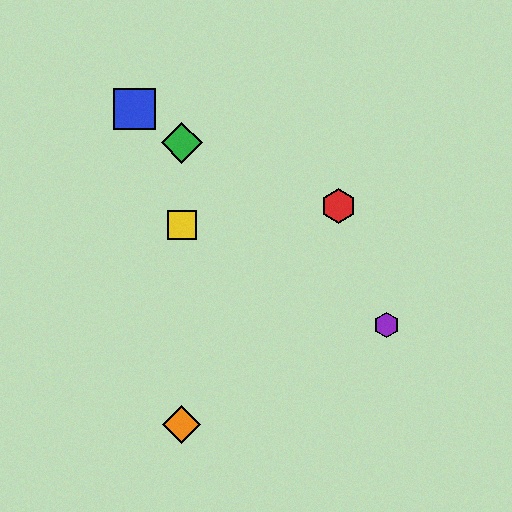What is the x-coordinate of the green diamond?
The green diamond is at x≈182.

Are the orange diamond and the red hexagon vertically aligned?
No, the orange diamond is at x≈182 and the red hexagon is at x≈339.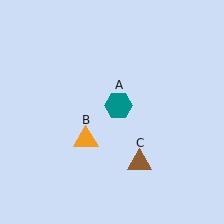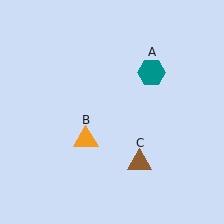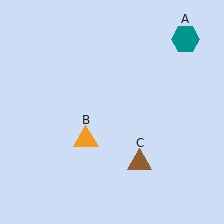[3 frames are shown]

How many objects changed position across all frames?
1 object changed position: teal hexagon (object A).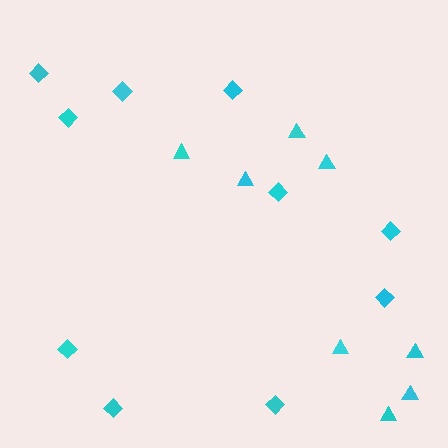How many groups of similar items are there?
There are 2 groups: one group of triangles (8) and one group of diamonds (10).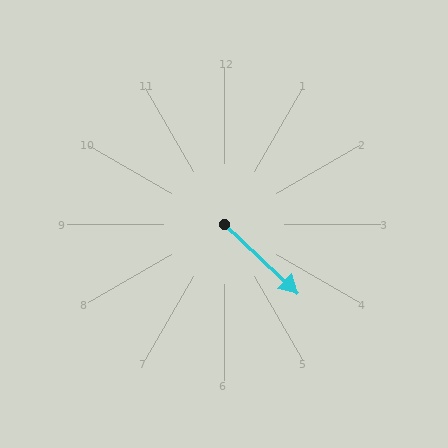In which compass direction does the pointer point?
Southeast.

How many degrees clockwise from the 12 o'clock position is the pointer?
Approximately 134 degrees.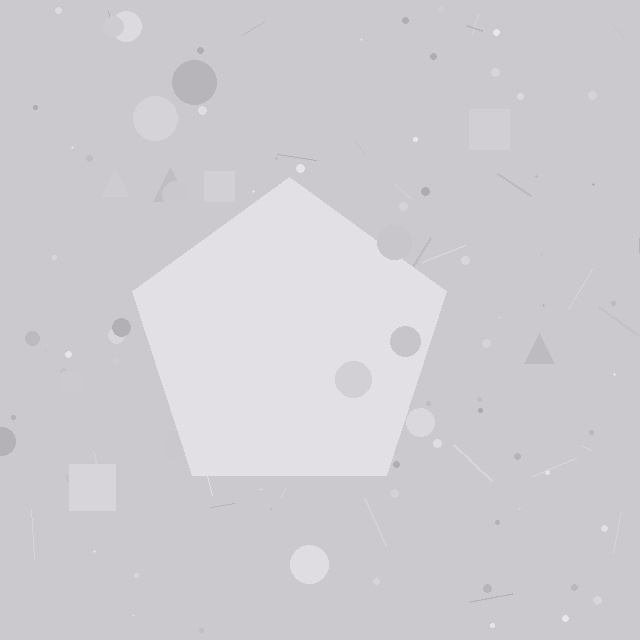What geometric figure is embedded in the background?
A pentagon is embedded in the background.